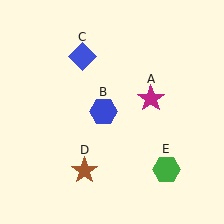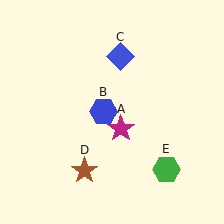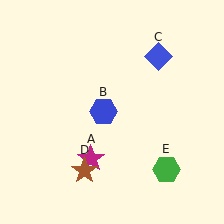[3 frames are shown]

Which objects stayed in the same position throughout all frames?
Blue hexagon (object B) and brown star (object D) and green hexagon (object E) remained stationary.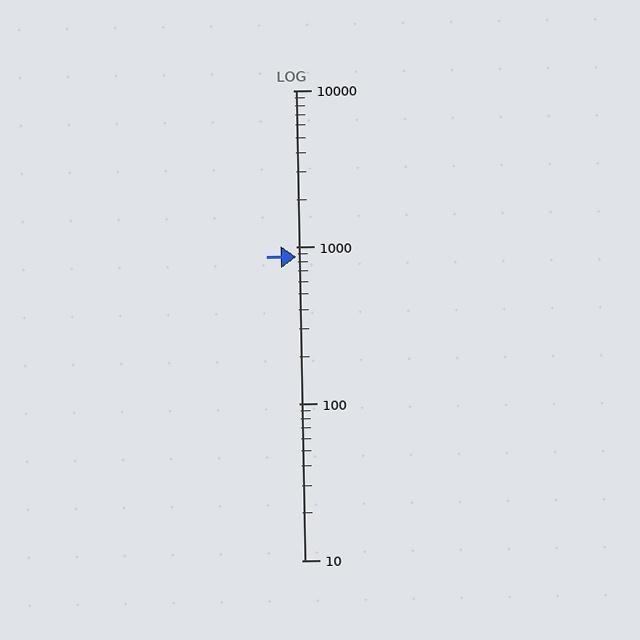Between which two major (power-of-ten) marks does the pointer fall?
The pointer is between 100 and 1000.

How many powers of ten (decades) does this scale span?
The scale spans 3 decades, from 10 to 10000.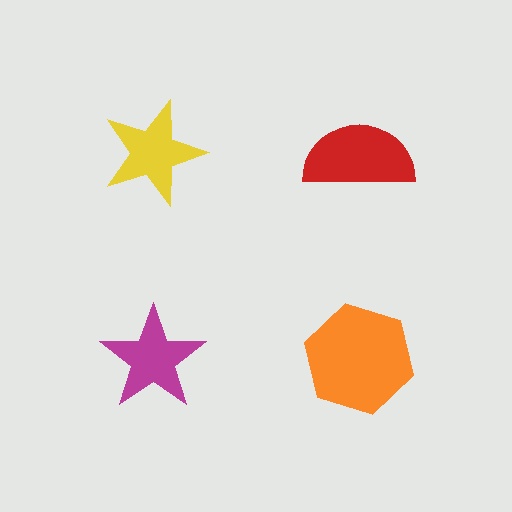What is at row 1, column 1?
A yellow star.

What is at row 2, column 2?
An orange hexagon.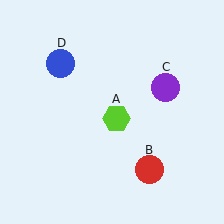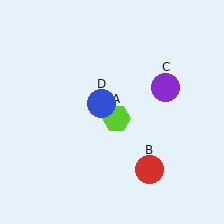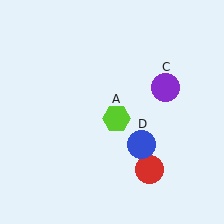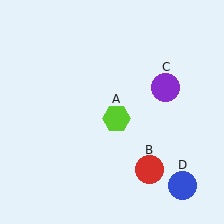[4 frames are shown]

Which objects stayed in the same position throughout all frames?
Lime hexagon (object A) and red circle (object B) and purple circle (object C) remained stationary.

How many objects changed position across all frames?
1 object changed position: blue circle (object D).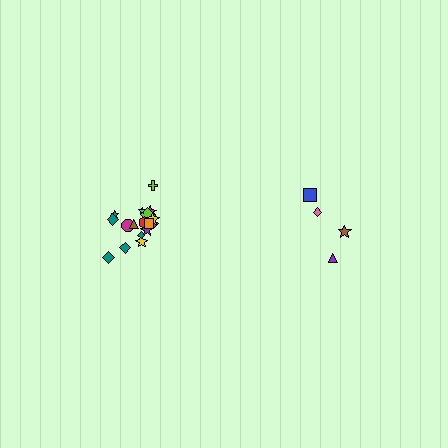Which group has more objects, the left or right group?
The left group.